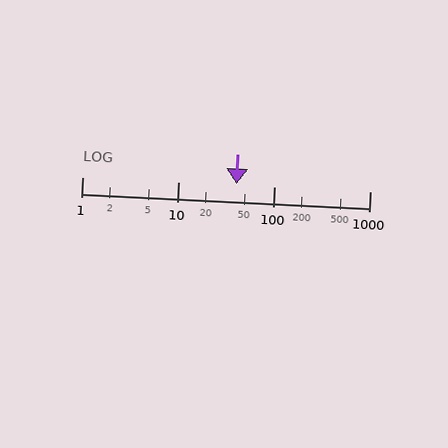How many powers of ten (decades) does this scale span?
The scale spans 3 decades, from 1 to 1000.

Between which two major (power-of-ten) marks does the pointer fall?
The pointer is between 10 and 100.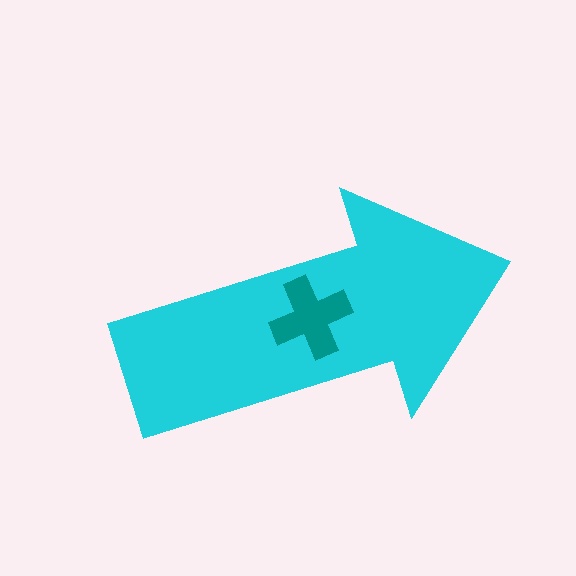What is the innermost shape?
The teal cross.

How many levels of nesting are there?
2.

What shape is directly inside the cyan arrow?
The teal cross.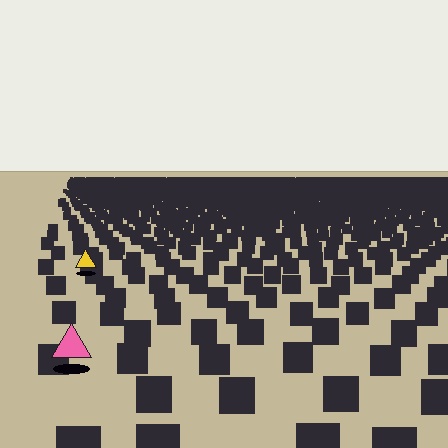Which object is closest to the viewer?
The pink triangle is closest. The texture marks near it are larger and more spread out.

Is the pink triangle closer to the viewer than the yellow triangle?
Yes. The pink triangle is closer — you can tell from the texture gradient: the ground texture is coarser near it.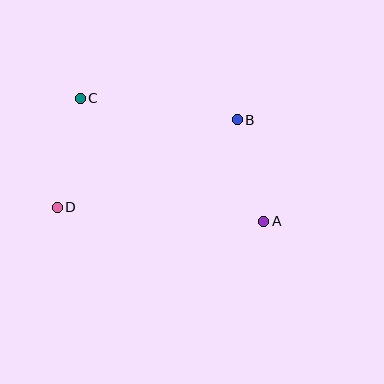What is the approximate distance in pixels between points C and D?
The distance between C and D is approximately 111 pixels.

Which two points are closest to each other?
Points A and B are closest to each other.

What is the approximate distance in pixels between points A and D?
The distance between A and D is approximately 207 pixels.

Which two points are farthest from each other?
Points A and C are farthest from each other.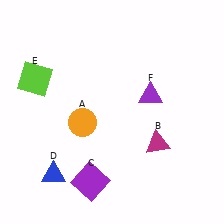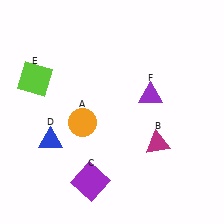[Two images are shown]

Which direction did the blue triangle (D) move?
The blue triangle (D) moved up.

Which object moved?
The blue triangle (D) moved up.